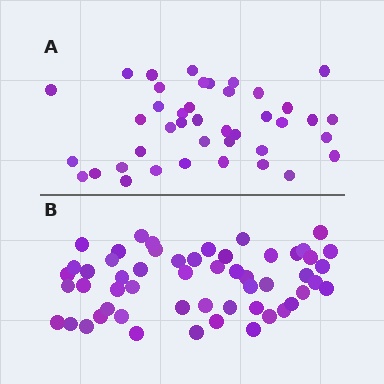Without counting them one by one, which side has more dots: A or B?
Region B (the bottom region) has more dots.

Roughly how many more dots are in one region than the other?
Region B has approximately 15 more dots than region A.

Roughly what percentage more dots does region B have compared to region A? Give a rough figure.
About 30% more.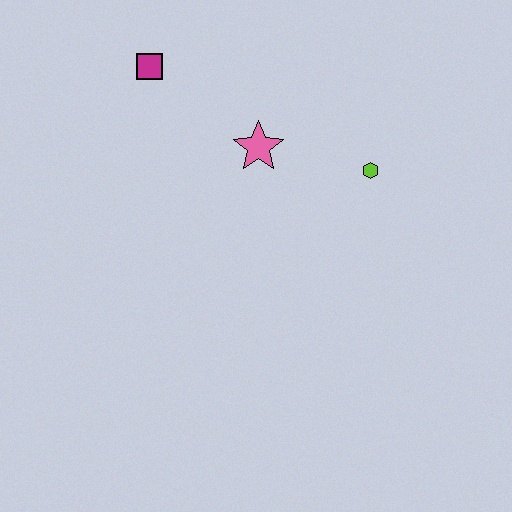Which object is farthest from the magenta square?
The lime hexagon is farthest from the magenta square.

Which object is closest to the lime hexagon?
The pink star is closest to the lime hexagon.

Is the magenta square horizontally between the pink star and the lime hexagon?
No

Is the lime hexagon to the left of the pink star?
No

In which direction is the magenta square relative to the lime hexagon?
The magenta square is to the left of the lime hexagon.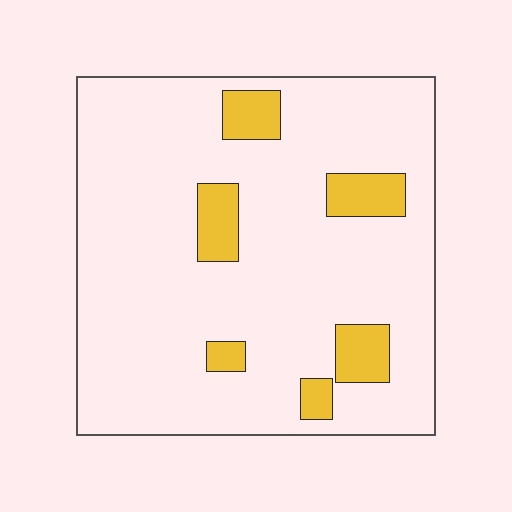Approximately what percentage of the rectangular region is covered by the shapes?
Approximately 10%.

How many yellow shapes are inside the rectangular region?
6.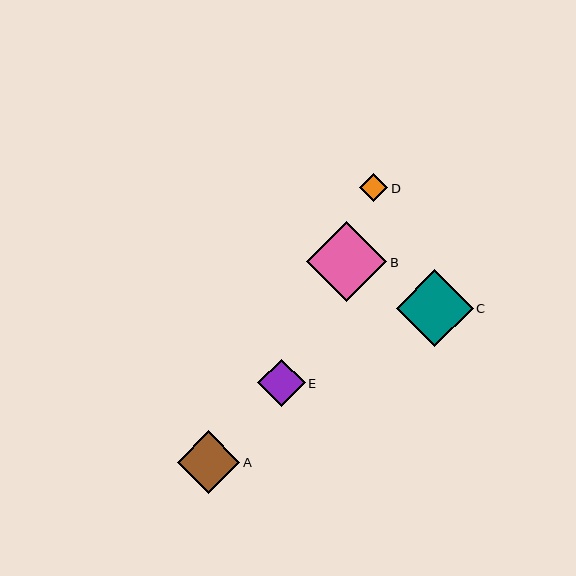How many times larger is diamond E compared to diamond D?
Diamond E is approximately 1.7 times the size of diamond D.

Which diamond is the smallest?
Diamond D is the smallest with a size of approximately 28 pixels.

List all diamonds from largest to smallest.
From largest to smallest: B, C, A, E, D.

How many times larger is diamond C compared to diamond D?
Diamond C is approximately 2.7 times the size of diamond D.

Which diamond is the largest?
Diamond B is the largest with a size of approximately 80 pixels.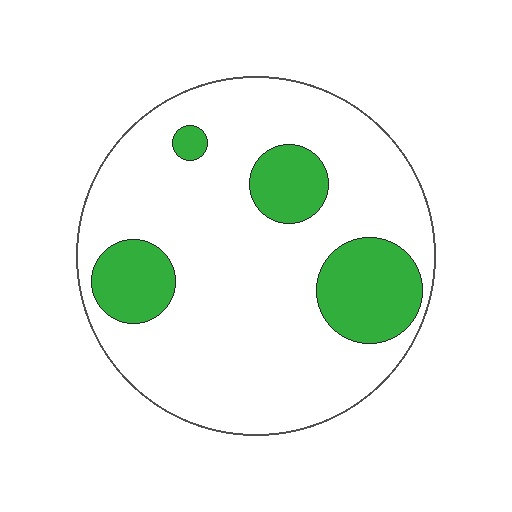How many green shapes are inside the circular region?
4.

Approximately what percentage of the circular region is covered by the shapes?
Approximately 20%.